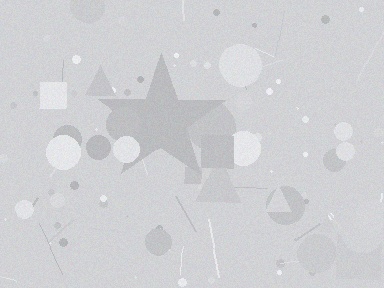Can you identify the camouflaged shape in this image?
The camouflaged shape is a star.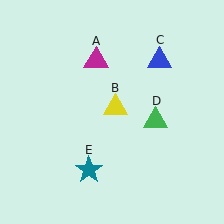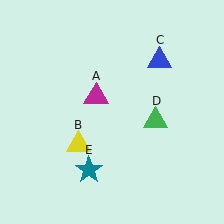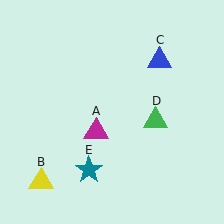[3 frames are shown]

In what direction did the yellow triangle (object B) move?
The yellow triangle (object B) moved down and to the left.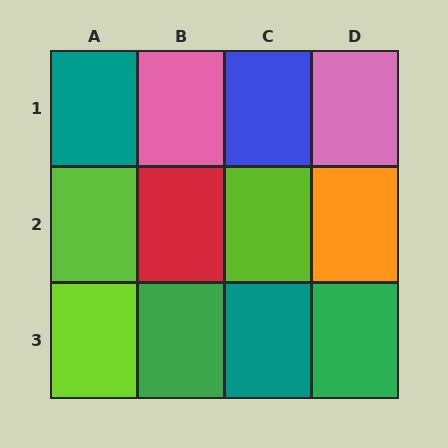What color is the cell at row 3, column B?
Green.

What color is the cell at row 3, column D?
Green.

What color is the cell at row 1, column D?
Pink.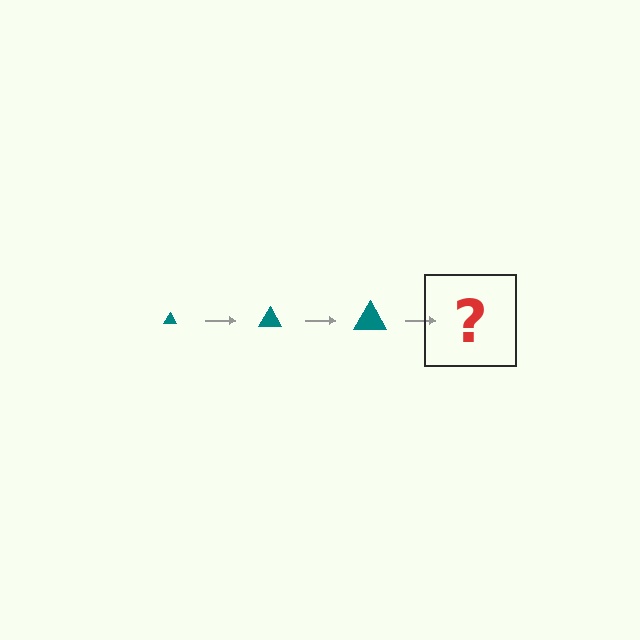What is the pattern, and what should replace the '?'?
The pattern is that the triangle gets progressively larger each step. The '?' should be a teal triangle, larger than the previous one.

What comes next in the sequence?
The next element should be a teal triangle, larger than the previous one.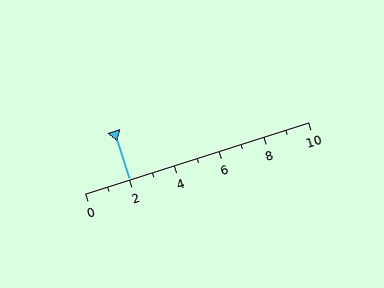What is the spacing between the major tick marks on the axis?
The major ticks are spaced 2 apart.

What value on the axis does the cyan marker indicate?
The marker indicates approximately 2.